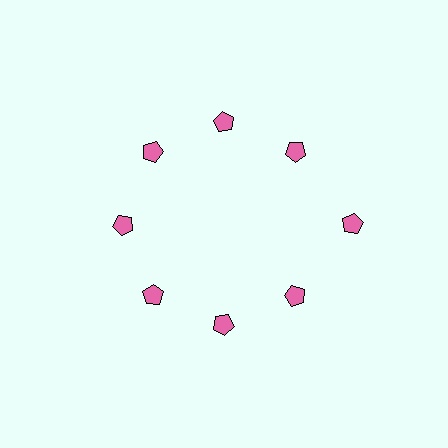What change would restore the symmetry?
The symmetry would be restored by moving it inward, back onto the ring so that all 8 pentagons sit at equal angles and equal distance from the center.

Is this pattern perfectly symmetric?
No. The 8 pink pentagons are arranged in a ring, but one element near the 3 o'clock position is pushed outward from the center, breaking the 8-fold rotational symmetry.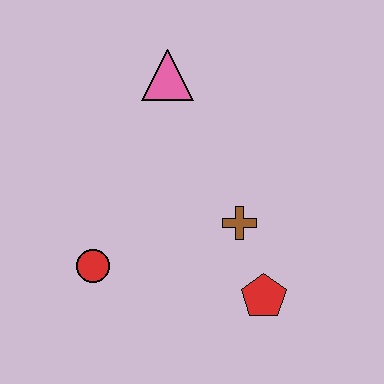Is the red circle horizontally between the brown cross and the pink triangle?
No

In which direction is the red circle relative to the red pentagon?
The red circle is to the left of the red pentagon.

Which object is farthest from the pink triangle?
The red pentagon is farthest from the pink triangle.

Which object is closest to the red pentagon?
The brown cross is closest to the red pentagon.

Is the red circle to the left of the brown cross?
Yes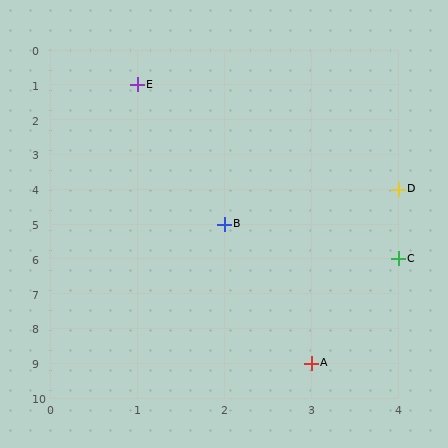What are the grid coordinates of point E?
Point E is at grid coordinates (1, 1).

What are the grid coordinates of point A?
Point A is at grid coordinates (3, 9).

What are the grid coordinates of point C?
Point C is at grid coordinates (4, 6).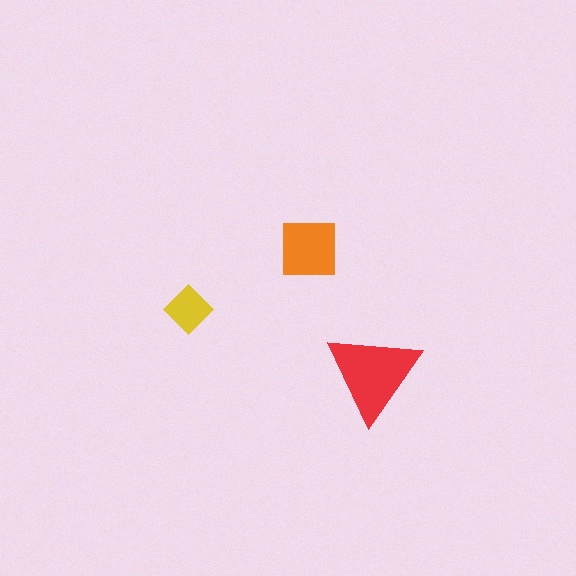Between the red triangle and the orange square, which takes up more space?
The red triangle.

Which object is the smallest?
The yellow diamond.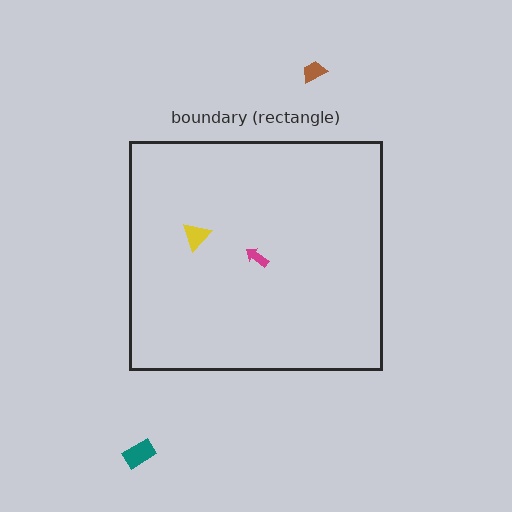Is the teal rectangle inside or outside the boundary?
Outside.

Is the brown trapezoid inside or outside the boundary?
Outside.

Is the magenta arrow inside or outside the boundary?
Inside.